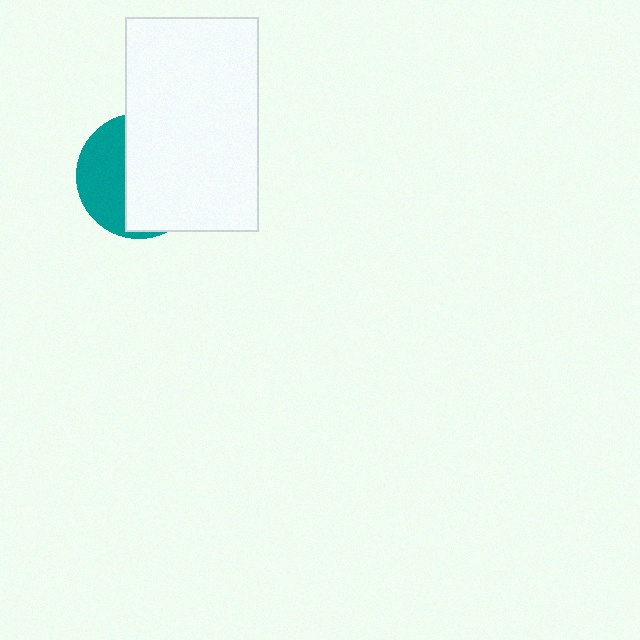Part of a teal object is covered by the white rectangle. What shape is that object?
It is a circle.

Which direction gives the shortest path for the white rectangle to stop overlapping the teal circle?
Moving right gives the shortest separation.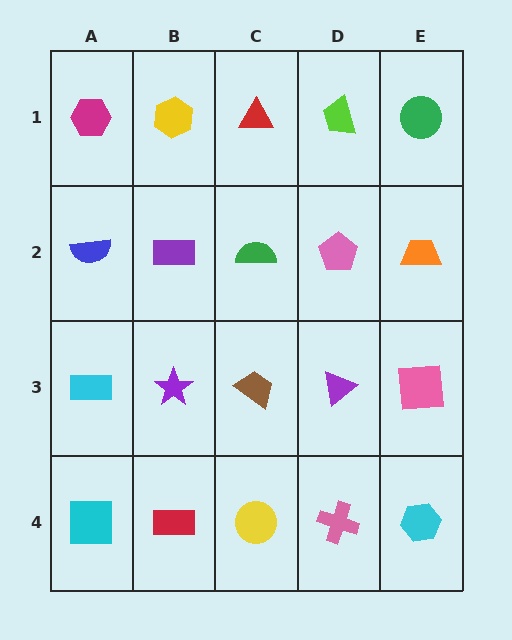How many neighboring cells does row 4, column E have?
2.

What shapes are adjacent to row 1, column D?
A pink pentagon (row 2, column D), a red triangle (row 1, column C), a green circle (row 1, column E).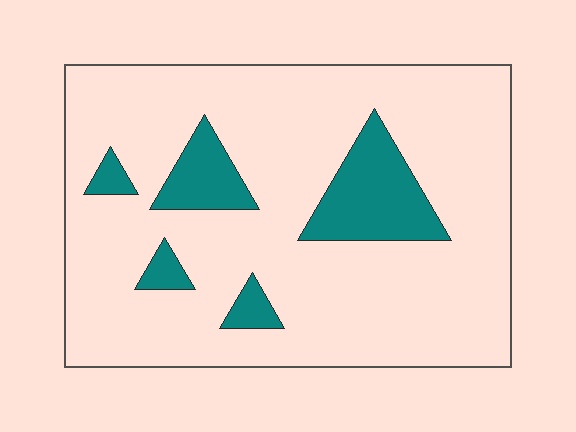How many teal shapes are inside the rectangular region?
5.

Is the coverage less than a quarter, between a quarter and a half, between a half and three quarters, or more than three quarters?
Less than a quarter.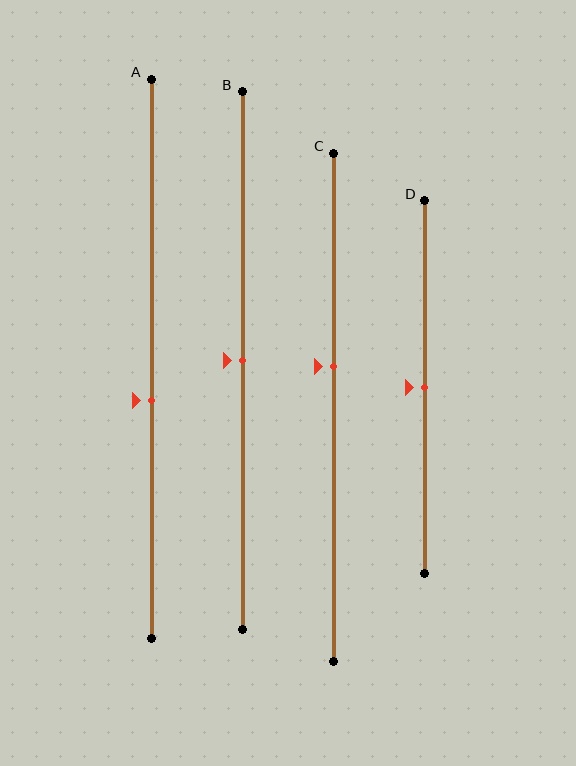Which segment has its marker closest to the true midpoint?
Segment B has its marker closest to the true midpoint.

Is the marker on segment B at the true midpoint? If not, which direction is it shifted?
Yes, the marker on segment B is at the true midpoint.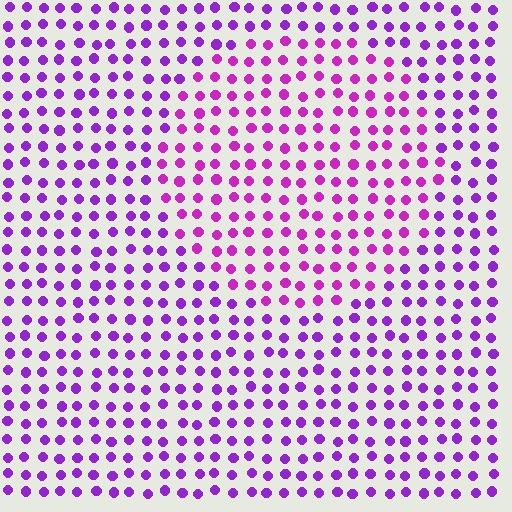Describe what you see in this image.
The image is filled with small purple elements in a uniform arrangement. A circle-shaped region is visible where the elements are tinted to a slightly different hue, forming a subtle color boundary.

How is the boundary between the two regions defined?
The boundary is defined purely by a slight shift in hue (about 25 degrees). Spacing, size, and orientation are identical on both sides.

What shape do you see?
I see a circle.